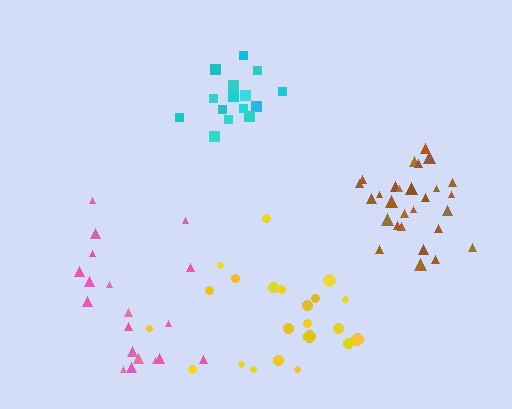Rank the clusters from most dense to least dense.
brown, cyan, yellow, pink.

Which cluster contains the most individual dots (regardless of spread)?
Brown (28).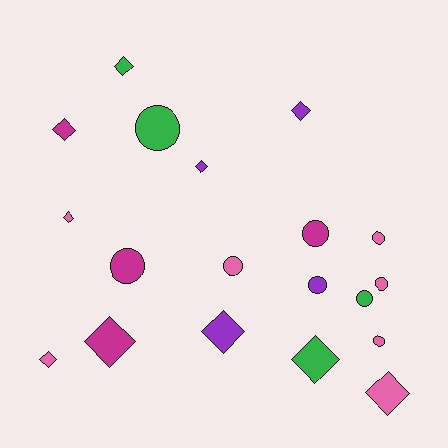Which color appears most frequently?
Pink, with 7 objects.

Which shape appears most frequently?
Diamond, with 10 objects.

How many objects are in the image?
There are 19 objects.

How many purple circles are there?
There is 1 purple circle.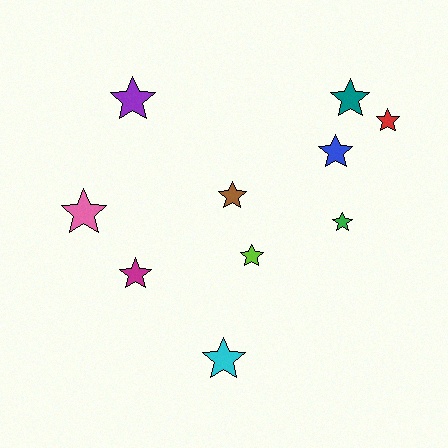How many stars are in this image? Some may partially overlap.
There are 10 stars.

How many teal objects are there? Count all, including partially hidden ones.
There is 1 teal object.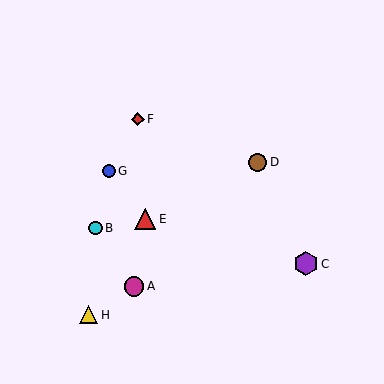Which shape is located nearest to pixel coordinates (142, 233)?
The red triangle (labeled E) at (145, 219) is nearest to that location.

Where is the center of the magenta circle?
The center of the magenta circle is at (134, 286).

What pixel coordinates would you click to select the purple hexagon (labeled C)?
Click at (306, 264) to select the purple hexagon C.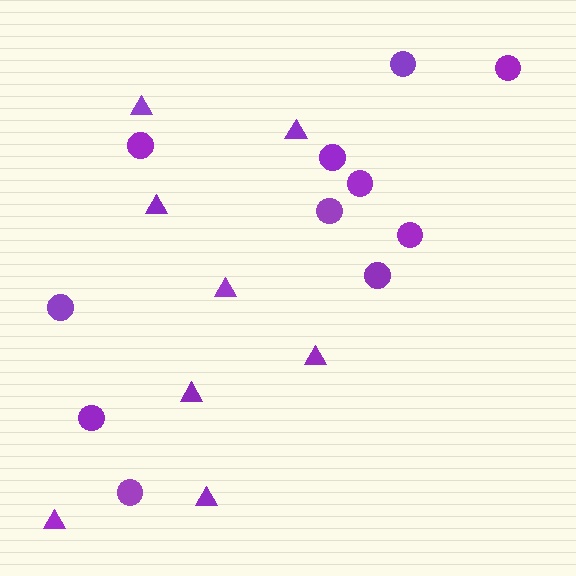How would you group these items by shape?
There are 2 groups: one group of triangles (8) and one group of circles (11).